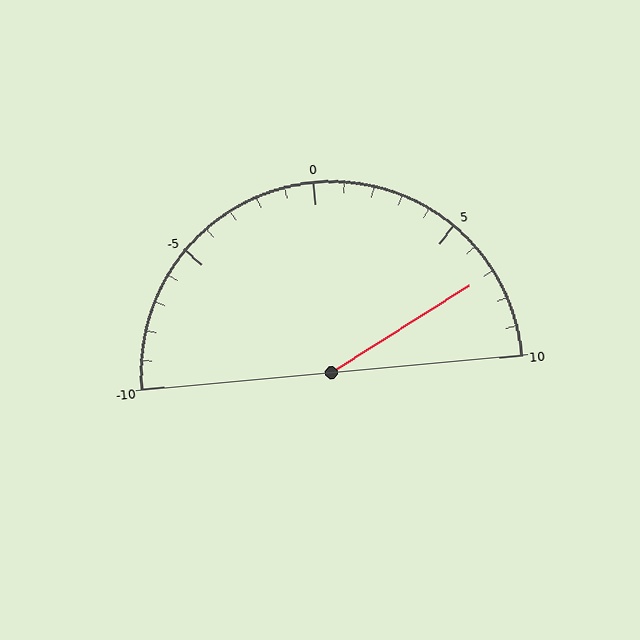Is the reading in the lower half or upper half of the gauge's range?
The reading is in the upper half of the range (-10 to 10).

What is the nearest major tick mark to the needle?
The nearest major tick mark is 5.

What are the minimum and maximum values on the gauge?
The gauge ranges from -10 to 10.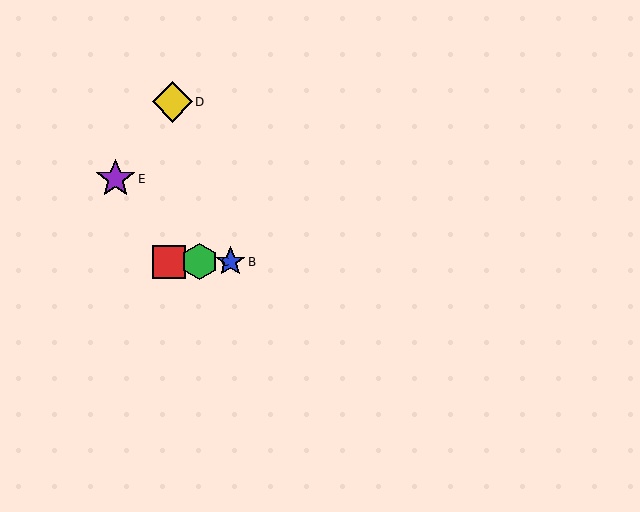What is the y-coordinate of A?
Object A is at y≈262.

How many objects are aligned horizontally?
3 objects (A, B, C) are aligned horizontally.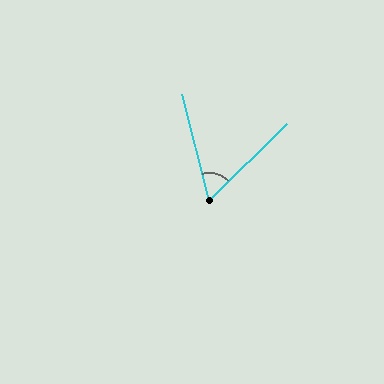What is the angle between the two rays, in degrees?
Approximately 60 degrees.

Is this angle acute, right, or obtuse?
It is acute.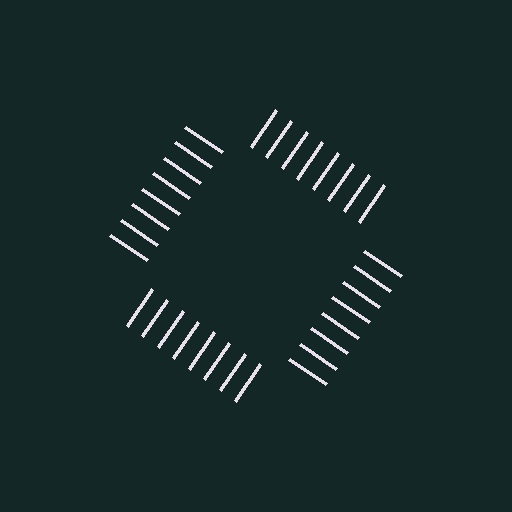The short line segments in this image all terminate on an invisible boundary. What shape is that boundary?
An illusory square — the line segments terminate on its edges but no continuous stroke is drawn.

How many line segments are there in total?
32 — 8 along each of the 4 edges.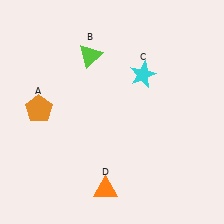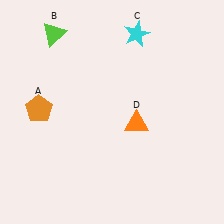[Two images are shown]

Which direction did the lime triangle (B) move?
The lime triangle (B) moved left.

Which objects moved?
The objects that moved are: the lime triangle (B), the cyan star (C), the orange triangle (D).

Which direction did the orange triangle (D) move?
The orange triangle (D) moved up.